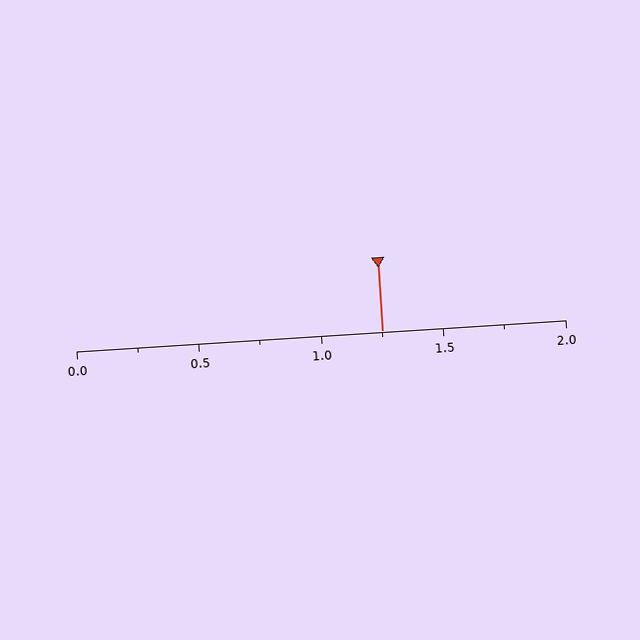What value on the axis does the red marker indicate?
The marker indicates approximately 1.25.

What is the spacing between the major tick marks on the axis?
The major ticks are spaced 0.5 apart.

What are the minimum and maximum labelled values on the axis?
The axis runs from 0.0 to 2.0.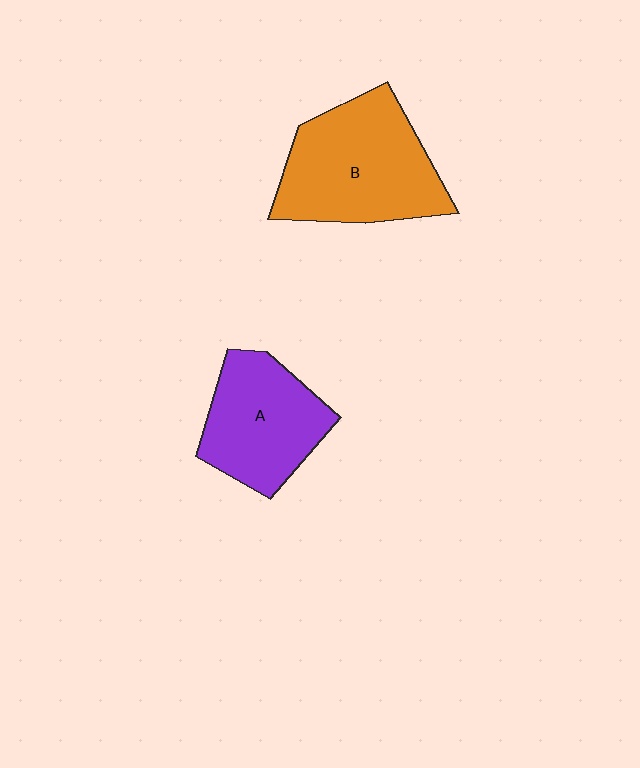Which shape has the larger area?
Shape B (orange).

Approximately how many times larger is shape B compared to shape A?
Approximately 1.3 times.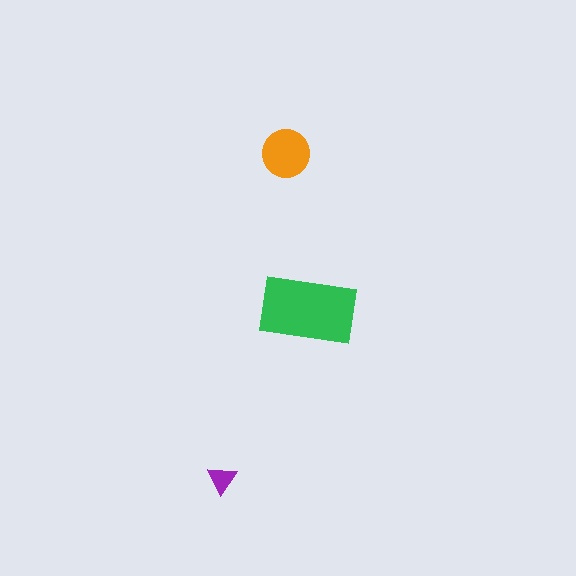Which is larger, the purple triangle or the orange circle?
The orange circle.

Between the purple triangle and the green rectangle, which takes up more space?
The green rectangle.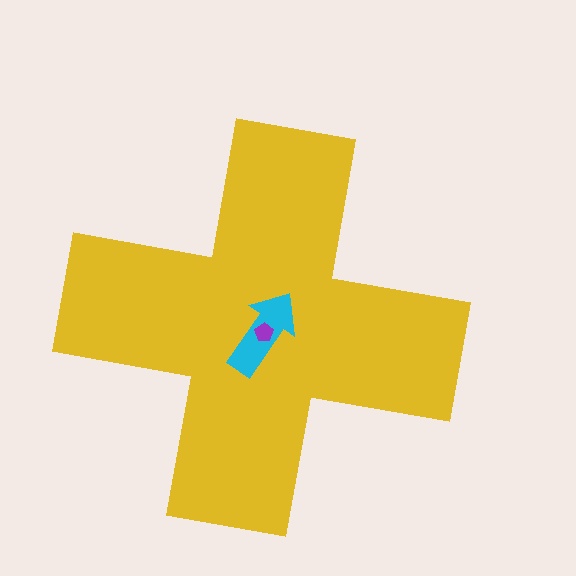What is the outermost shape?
The yellow cross.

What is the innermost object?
The purple pentagon.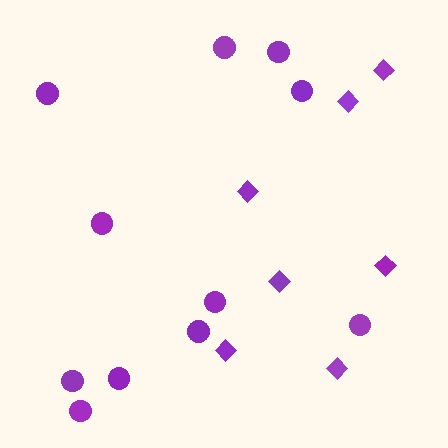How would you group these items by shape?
There are 2 groups: one group of circles (11) and one group of diamonds (7).